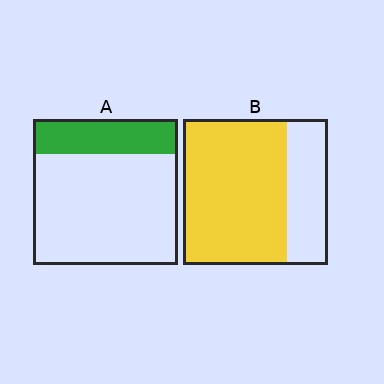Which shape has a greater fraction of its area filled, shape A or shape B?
Shape B.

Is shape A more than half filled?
No.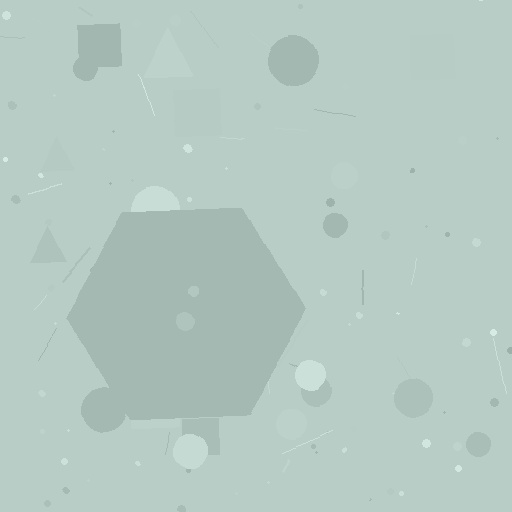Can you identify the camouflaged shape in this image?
The camouflaged shape is a hexagon.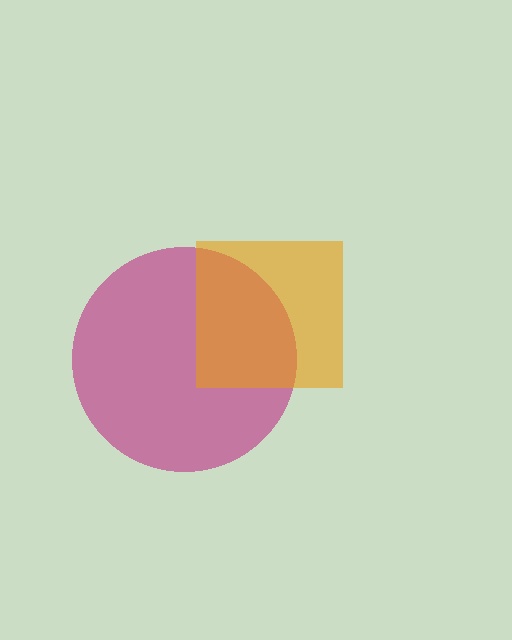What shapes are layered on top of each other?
The layered shapes are: a magenta circle, an orange square.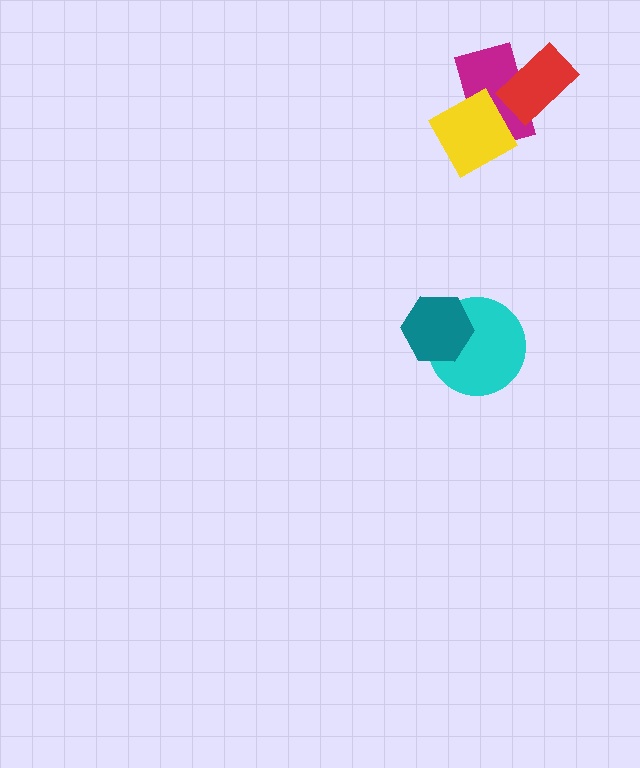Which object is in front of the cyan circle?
The teal hexagon is in front of the cyan circle.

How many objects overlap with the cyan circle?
1 object overlaps with the cyan circle.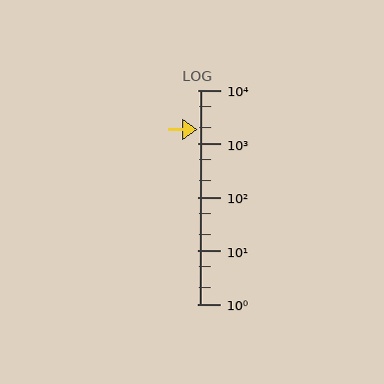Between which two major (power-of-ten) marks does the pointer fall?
The pointer is between 1000 and 10000.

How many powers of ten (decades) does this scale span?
The scale spans 4 decades, from 1 to 10000.